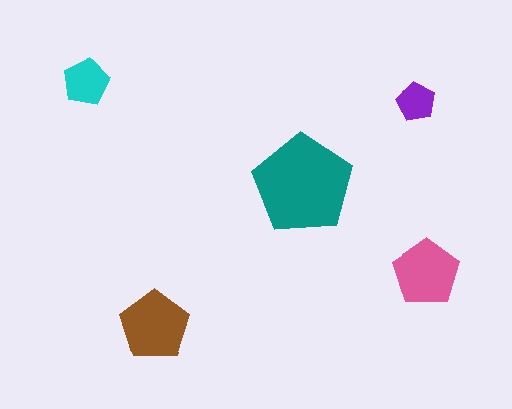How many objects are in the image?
There are 5 objects in the image.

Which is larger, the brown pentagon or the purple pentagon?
The brown one.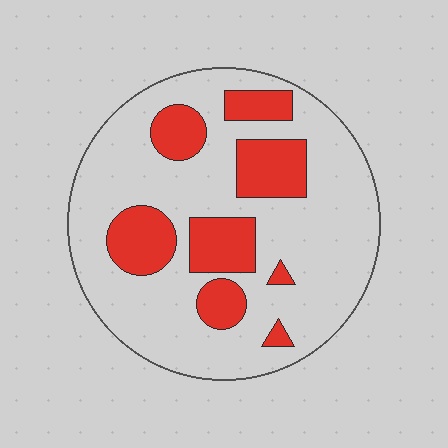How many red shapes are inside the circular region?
8.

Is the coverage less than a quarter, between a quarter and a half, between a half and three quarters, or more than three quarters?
Between a quarter and a half.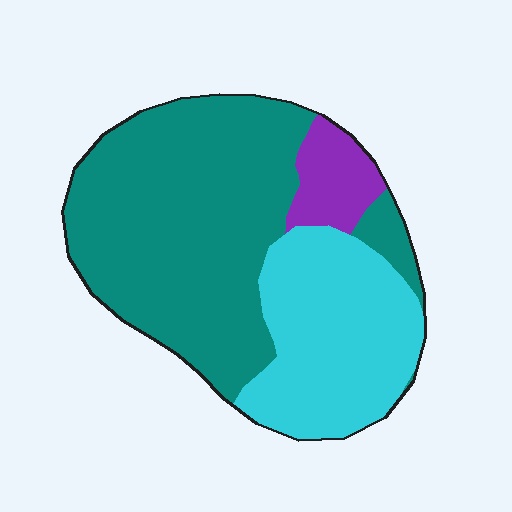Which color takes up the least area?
Purple, at roughly 10%.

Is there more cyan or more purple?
Cyan.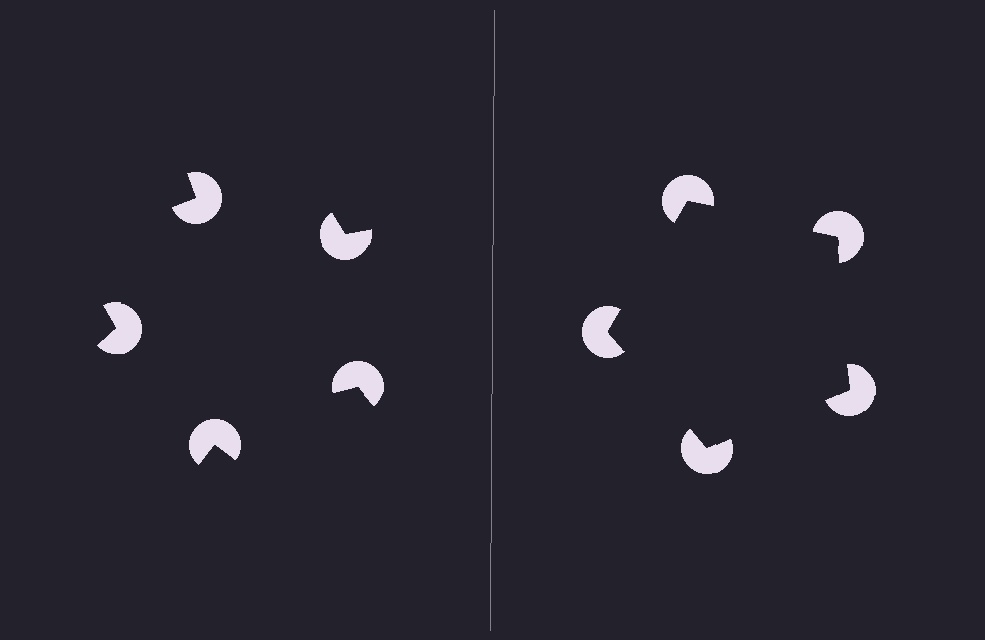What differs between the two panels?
The pac-man discs are positioned identically on both sides; only the wedge orientations differ. On the right they align to a pentagon; on the left they are misaligned.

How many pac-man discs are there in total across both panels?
10 — 5 on each side.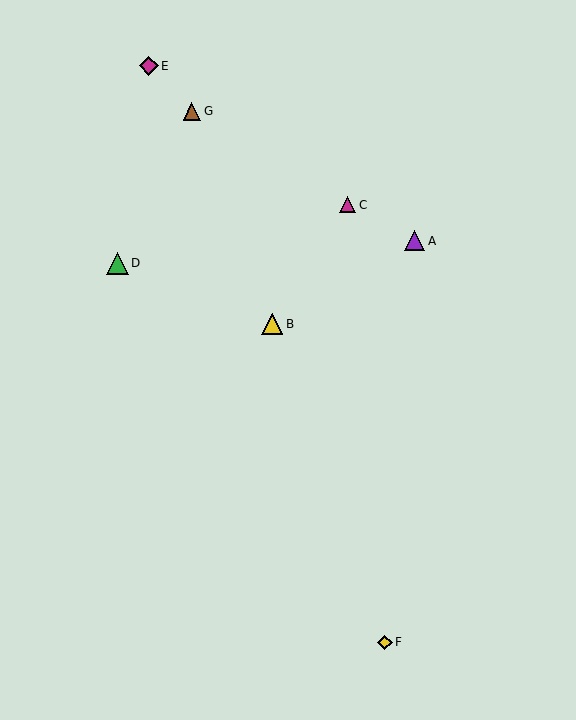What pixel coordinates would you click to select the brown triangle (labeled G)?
Click at (192, 111) to select the brown triangle G.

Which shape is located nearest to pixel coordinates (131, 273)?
The green triangle (labeled D) at (117, 263) is nearest to that location.